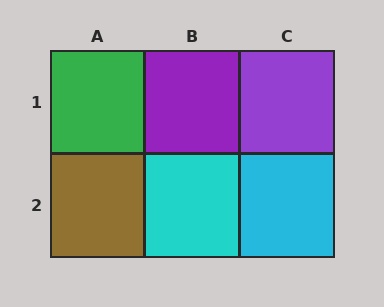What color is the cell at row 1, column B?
Purple.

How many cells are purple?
2 cells are purple.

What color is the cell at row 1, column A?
Green.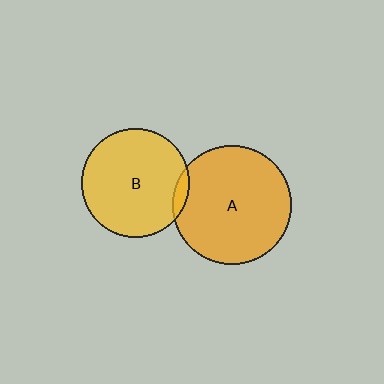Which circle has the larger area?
Circle A (orange).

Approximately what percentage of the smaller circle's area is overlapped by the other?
Approximately 5%.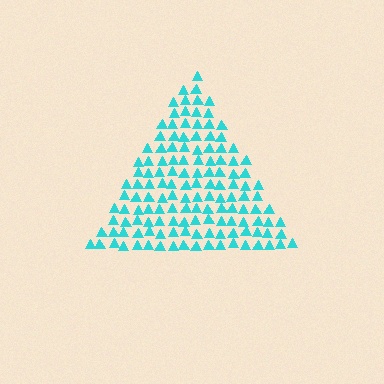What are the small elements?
The small elements are triangles.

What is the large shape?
The large shape is a triangle.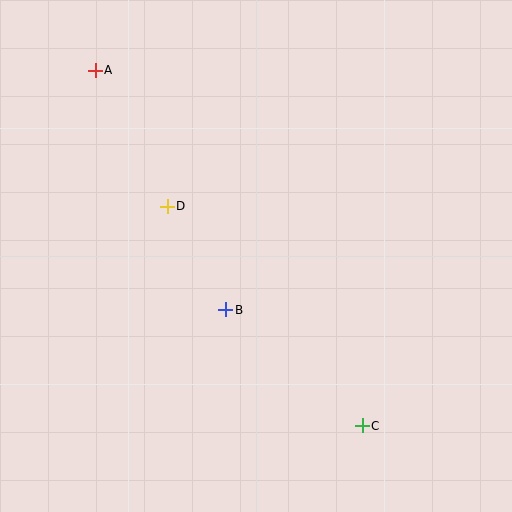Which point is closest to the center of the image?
Point B at (226, 310) is closest to the center.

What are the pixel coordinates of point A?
Point A is at (95, 70).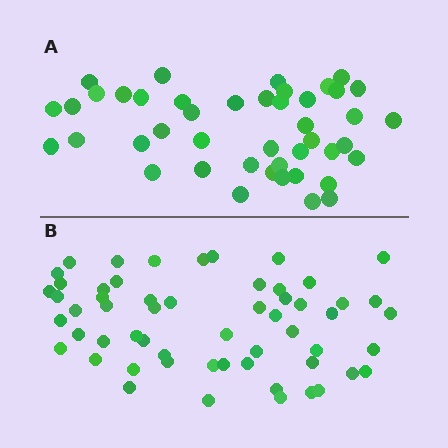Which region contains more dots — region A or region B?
Region B (the bottom region) has more dots.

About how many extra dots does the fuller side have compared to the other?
Region B has approximately 15 more dots than region A.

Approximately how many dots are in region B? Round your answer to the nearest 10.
About 60 dots. (The exact count is 57, which rounds to 60.)